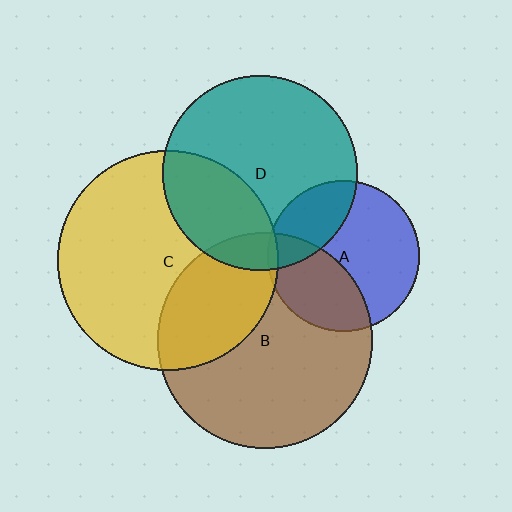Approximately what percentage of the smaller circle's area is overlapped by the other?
Approximately 10%.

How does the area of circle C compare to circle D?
Approximately 1.3 times.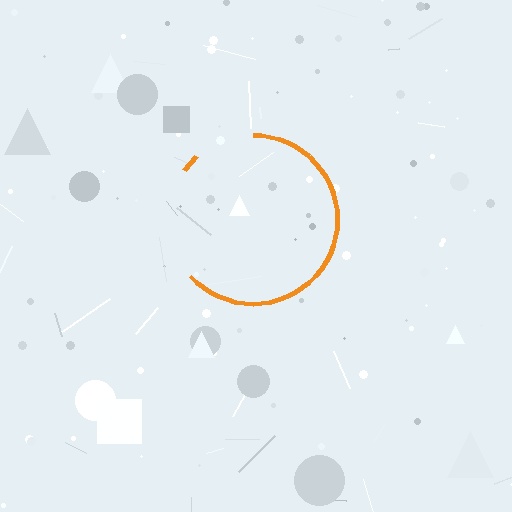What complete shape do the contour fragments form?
The contour fragments form a circle.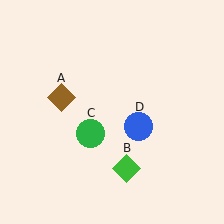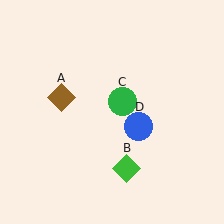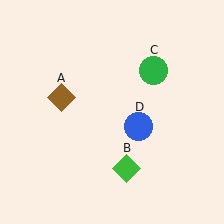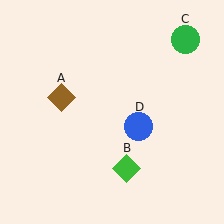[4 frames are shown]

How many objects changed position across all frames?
1 object changed position: green circle (object C).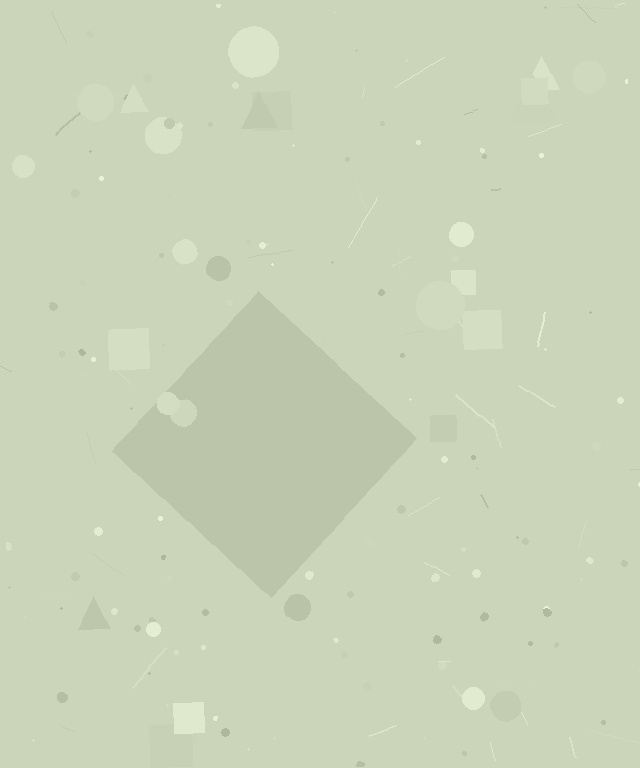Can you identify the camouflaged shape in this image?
The camouflaged shape is a diamond.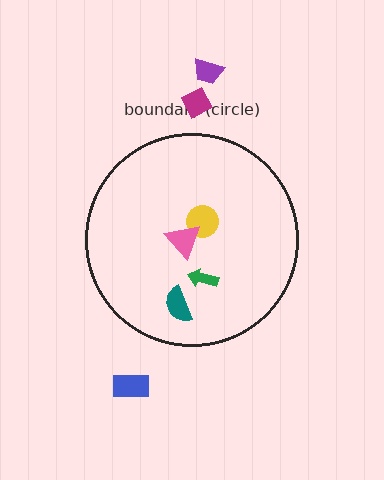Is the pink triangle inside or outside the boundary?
Inside.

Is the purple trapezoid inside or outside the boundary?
Outside.